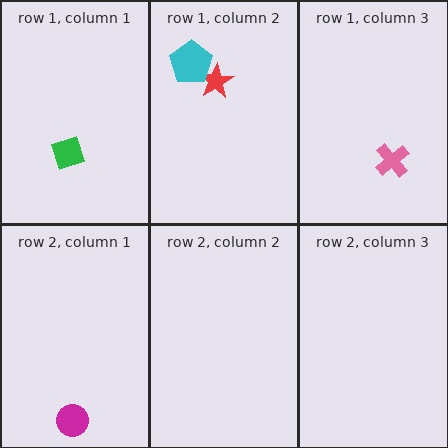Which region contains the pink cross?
The row 1, column 3 region.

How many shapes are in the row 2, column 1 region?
1.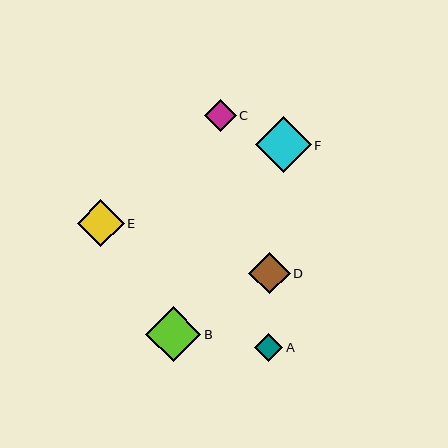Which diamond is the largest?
Diamond F is the largest with a size of approximately 55 pixels.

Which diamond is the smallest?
Diamond A is the smallest with a size of approximately 28 pixels.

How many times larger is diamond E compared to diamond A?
Diamond E is approximately 1.7 times the size of diamond A.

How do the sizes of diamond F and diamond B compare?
Diamond F and diamond B are approximately the same size.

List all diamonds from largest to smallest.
From largest to smallest: F, B, E, D, C, A.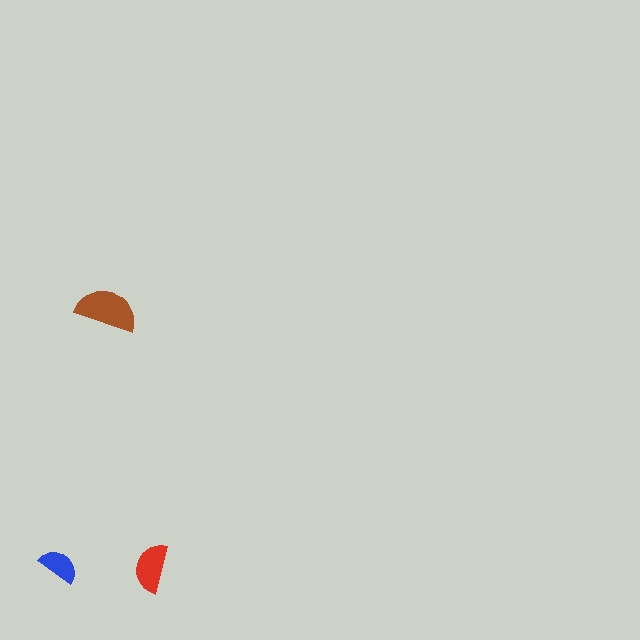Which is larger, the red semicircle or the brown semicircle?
The brown one.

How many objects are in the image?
There are 3 objects in the image.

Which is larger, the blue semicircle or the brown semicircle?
The brown one.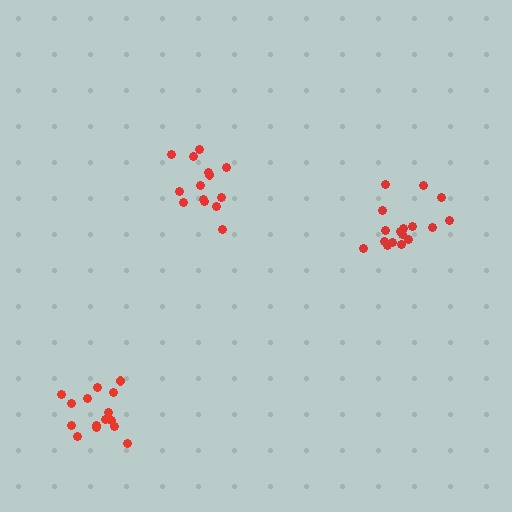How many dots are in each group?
Group 1: 14 dots, Group 2: 17 dots, Group 3: 15 dots (46 total).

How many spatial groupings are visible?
There are 3 spatial groupings.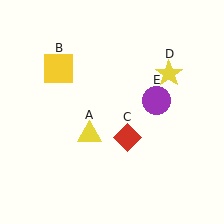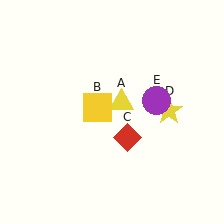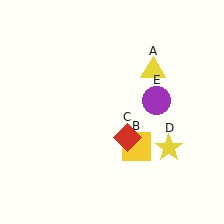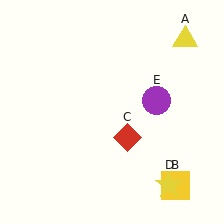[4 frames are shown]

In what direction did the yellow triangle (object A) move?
The yellow triangle (object A) moved up and to the right.